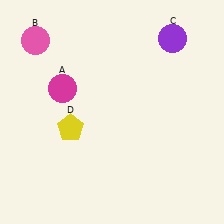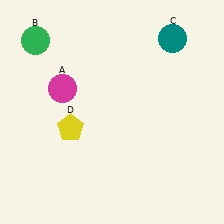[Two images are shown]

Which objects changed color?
B changed from pink to green. C changed from purple to teal.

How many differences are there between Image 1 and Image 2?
There are 2 differences between the two images.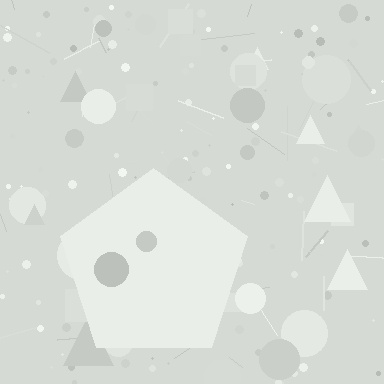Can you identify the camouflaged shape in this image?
The camouflaged shape is a pentagon.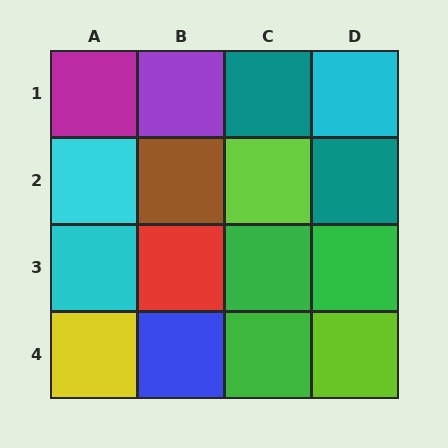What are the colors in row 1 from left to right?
Magenta, purple, teal, cyan.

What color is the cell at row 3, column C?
Green.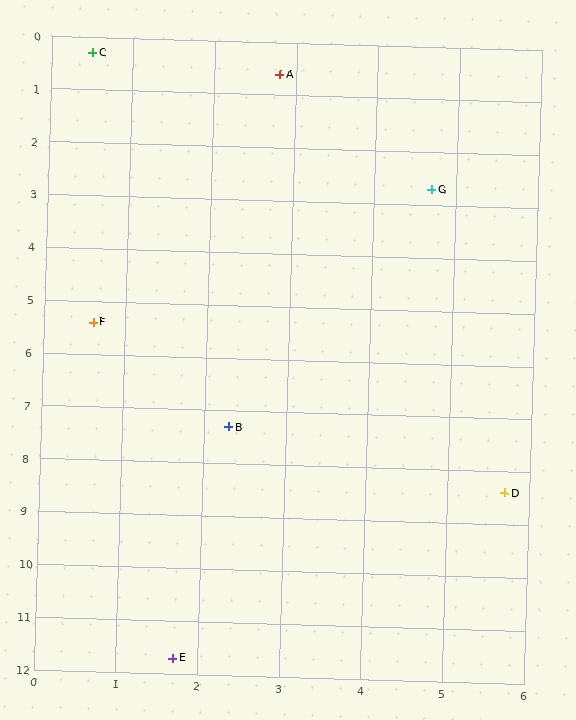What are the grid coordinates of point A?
Point A is at approximately (2.8, 0.6).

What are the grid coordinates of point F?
Point F is at approximately (0.6, 5.4).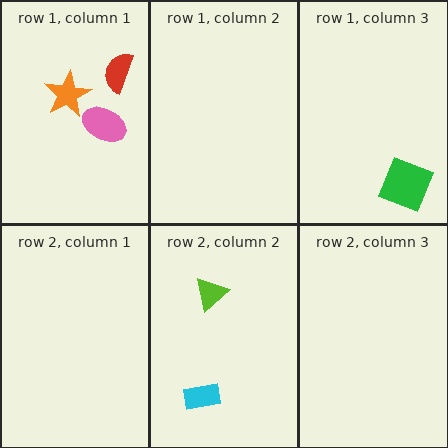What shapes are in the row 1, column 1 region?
The red semicircle, the orange star, the pink ellipse.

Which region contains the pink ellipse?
The row 1, column 1 region.